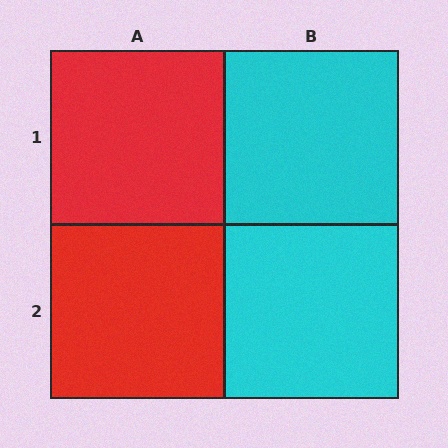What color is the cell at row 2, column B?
Cyan.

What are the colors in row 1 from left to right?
Red, cyan.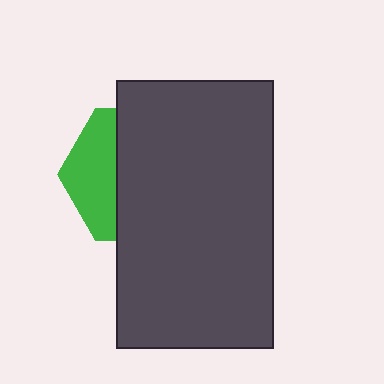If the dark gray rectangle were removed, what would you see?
You would see the complete green hexagon.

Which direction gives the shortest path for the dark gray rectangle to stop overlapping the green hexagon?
Moving right gives the shortest separation.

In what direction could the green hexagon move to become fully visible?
The green hexagon could move left. That would shift it out from behind the dark gray rectangle entirely.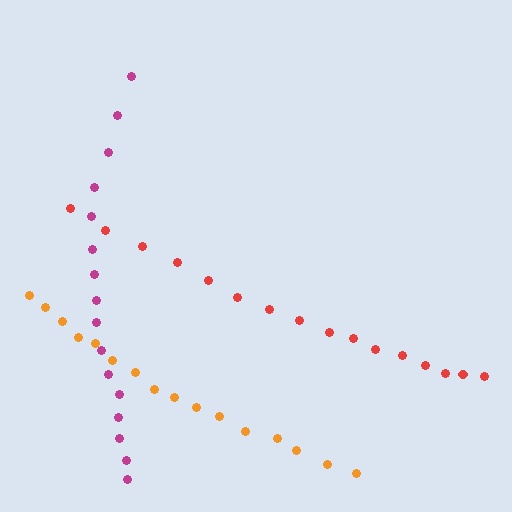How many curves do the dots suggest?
There are 3 distinct paths.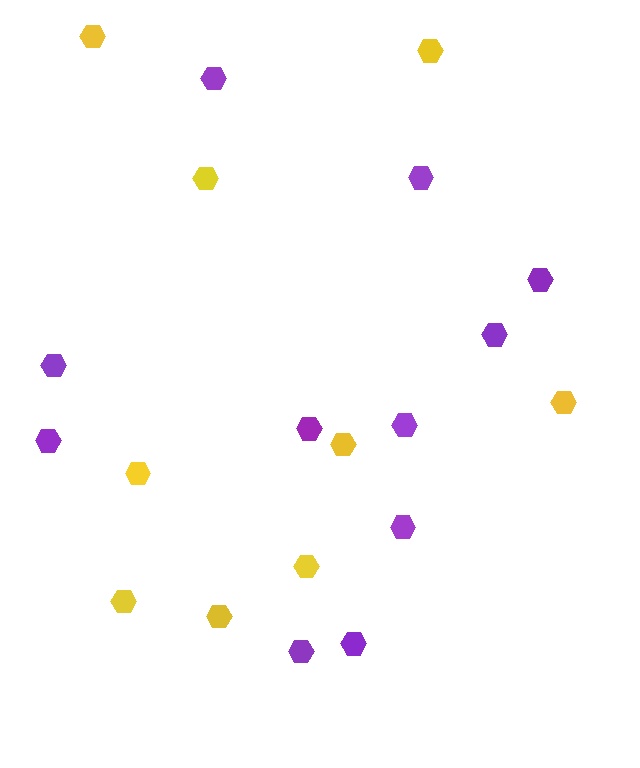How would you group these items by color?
There are 2 groups: one group of yellow hexagons (9) and one group of purple hexagons (11).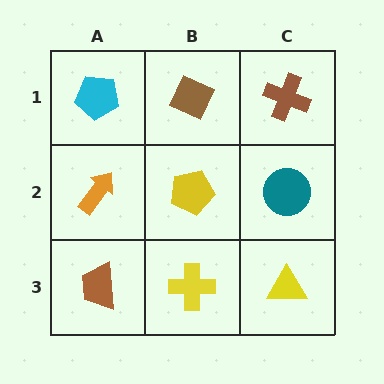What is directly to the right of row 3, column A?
A yellow cross.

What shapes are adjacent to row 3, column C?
A teal circle (row 2, column C), a yellow cross (row 3, column B).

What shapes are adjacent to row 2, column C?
A brown cross (row 1, column C), a yellow triangle (row 3, column C), a yellow pentagon (row 2, column B).